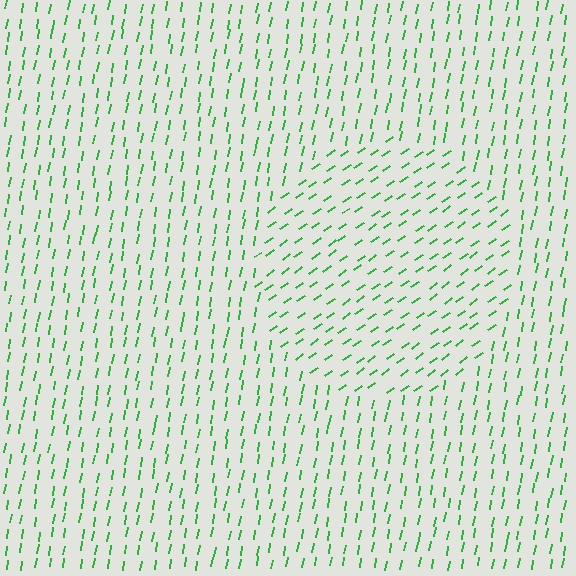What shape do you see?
I see a circle.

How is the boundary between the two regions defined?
The boundary is defined purely by a change in line orientation (approximately 45 degrees difference). All lines are the same color and thickness.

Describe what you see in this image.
The image is filled with small green line segments. A circle region in the image has lines oriented differently from the surrounding lines, creating a visible texture boundary.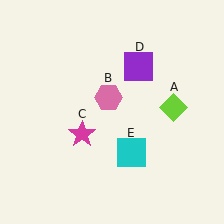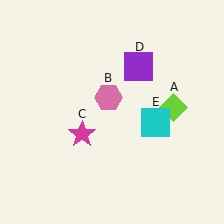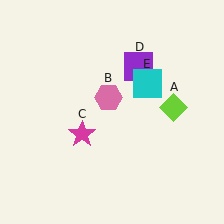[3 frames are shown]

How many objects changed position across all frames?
1 object changed position: cyan square (object E).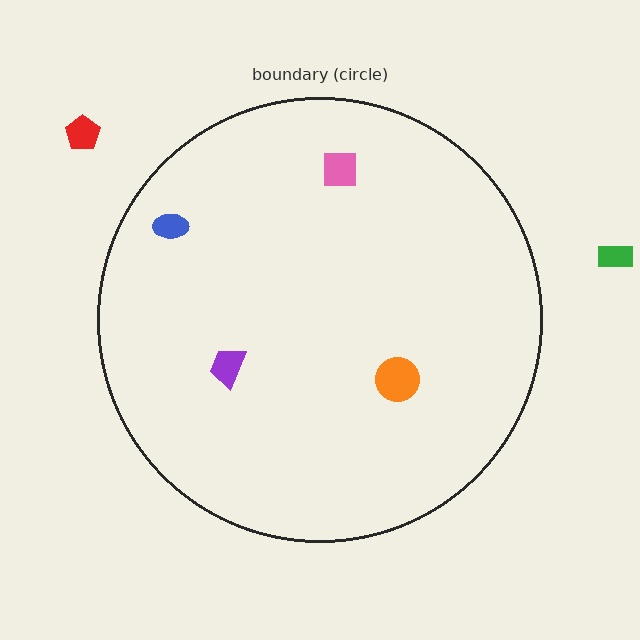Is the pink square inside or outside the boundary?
Inside.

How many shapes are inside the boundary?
4 inside, 2 outside.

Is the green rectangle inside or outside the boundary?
Outside.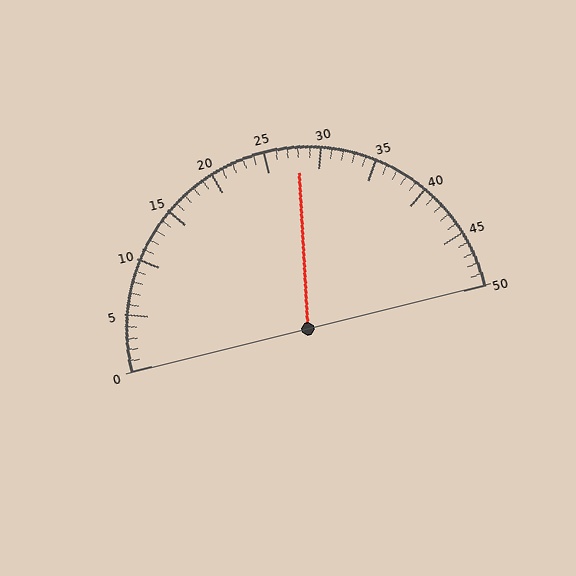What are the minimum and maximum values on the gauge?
The gauge ranges from 0 to 50.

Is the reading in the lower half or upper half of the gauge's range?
The reading is in the upper half of the range (0 to 50).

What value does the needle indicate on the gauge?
The needle indicates approximately 28.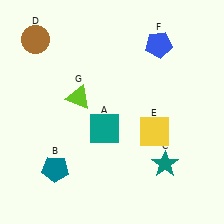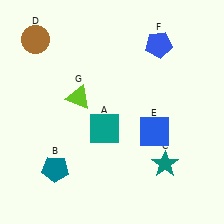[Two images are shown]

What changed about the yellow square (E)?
In Image 1, E is yellow. In Image 2, it changed to blue.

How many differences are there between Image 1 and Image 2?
There is 1 difference between the two images.